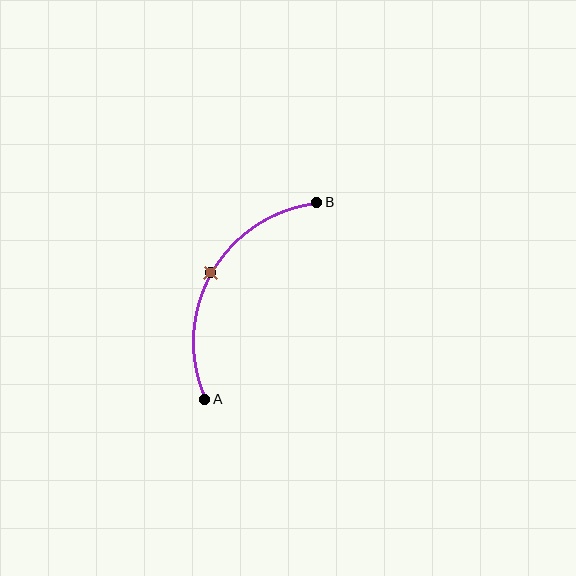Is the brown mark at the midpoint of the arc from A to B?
Yes. The brown mark lies on the arc at equal arc-length from both A and B — it is the arc midpoint.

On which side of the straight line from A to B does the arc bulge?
The arc bulges to the left of the straight line connecting A and B.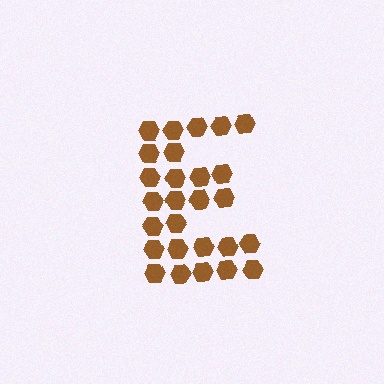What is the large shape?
The large shape is the letter E.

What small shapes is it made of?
It is made of small hexagons.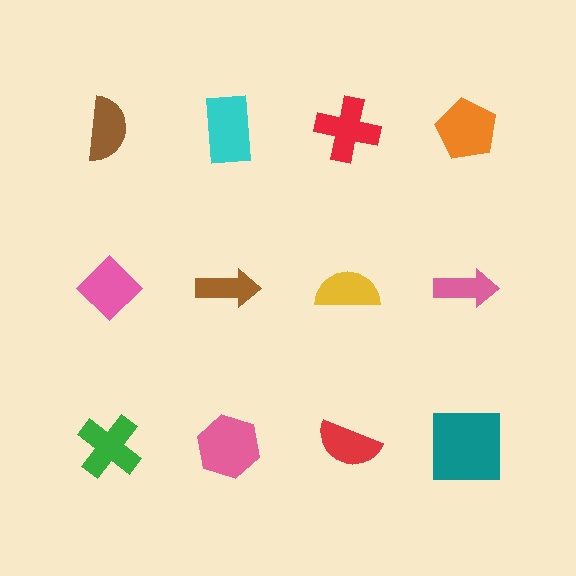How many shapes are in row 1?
4 shapes.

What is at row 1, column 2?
A cyan rectangle.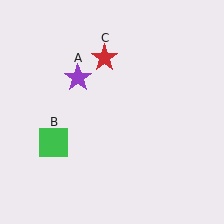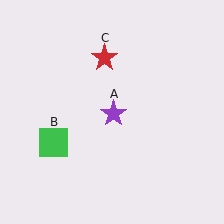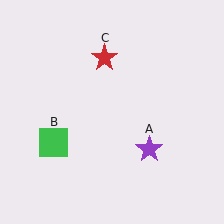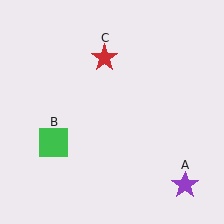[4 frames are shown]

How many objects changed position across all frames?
1 object changed position: purple star (object A).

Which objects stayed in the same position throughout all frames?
Green square (object B) and red star (object C) remained stationary.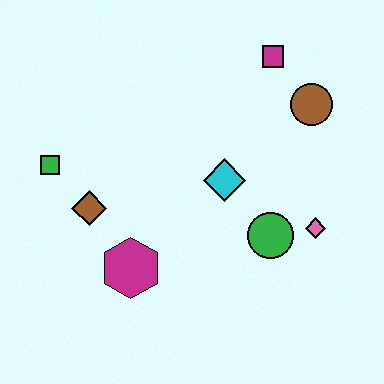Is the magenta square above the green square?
Yes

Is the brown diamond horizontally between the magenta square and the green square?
Yes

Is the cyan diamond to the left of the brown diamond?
No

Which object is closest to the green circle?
The pink diamond is closest to the green circle.